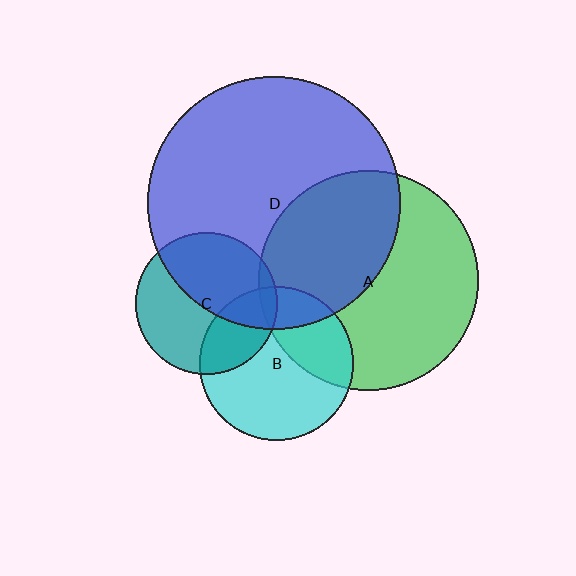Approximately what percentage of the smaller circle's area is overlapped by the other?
Approximately 45%.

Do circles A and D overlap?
Yes.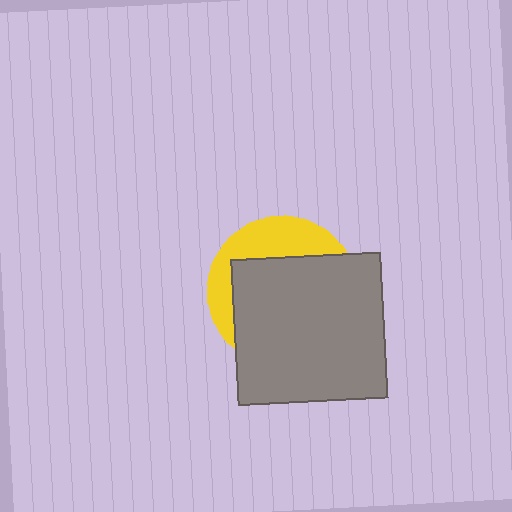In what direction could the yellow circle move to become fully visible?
The yellow circle could move up. That would shift it out from behind the gray rectangle entirely.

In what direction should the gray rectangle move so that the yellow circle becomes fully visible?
The gray rectangle should move down. That is the shortest direction to clear the overlap and leave the yellow circle fully visible.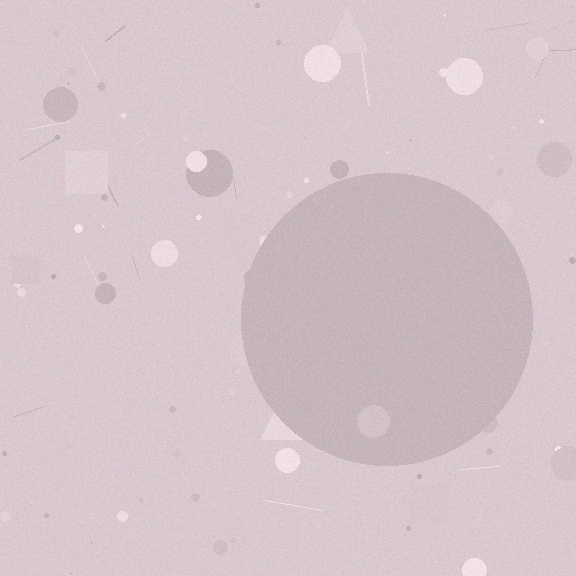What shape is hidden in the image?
A circle is hidden in the image.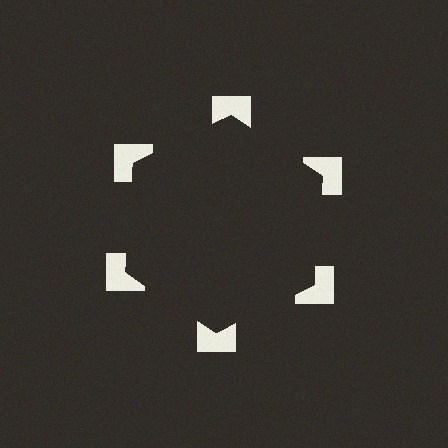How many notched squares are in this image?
There are 6 — one at each vertex of the illusory hexagon.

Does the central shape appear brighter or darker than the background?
It typically appears slightly darker than the background, even though no actual brightness change is drawn.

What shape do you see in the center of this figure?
An illusory hexagon — its edges are inferred from the aligned wedge cuts in the notched squares, not physically drawn.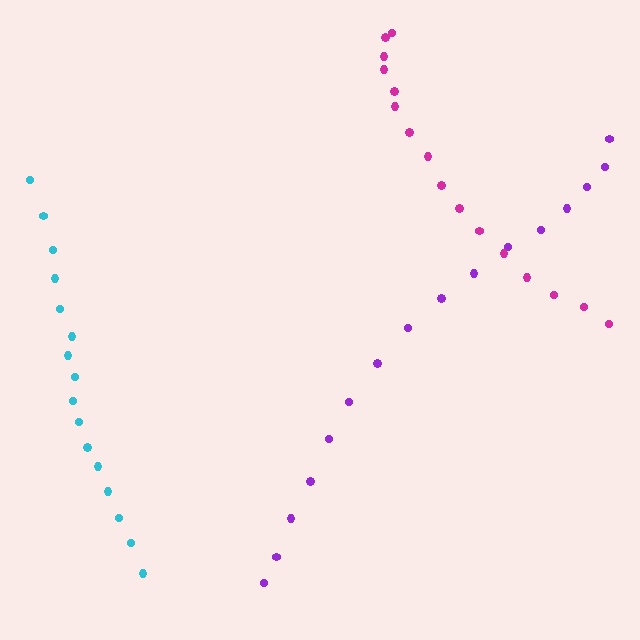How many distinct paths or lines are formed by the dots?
There are 3 distinct paths.